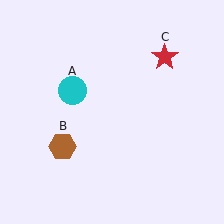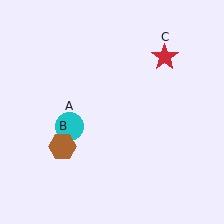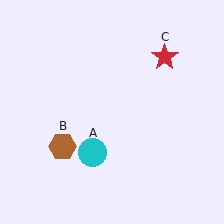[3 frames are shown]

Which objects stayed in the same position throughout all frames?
Brown hexagon (object B) and red star (object C) remained stationary.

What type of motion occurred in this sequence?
The cyan circle (object A) rotated counterclockwise around the center of the scene.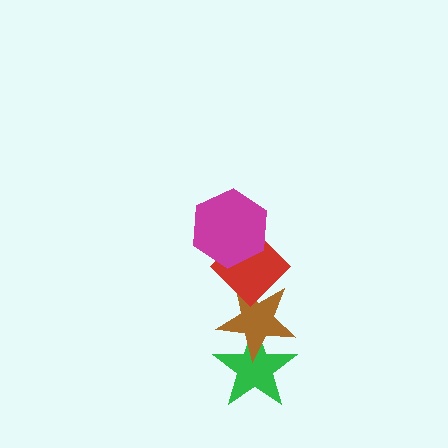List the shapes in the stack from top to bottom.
From top to bottom: the magenta hexagon, the red diamond, the brown star, the green star.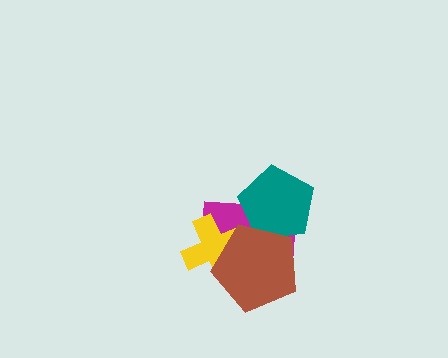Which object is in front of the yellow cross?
The brown pentagon is in front of the yellow cross.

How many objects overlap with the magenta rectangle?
3 objects overlap with the magenta rectangle.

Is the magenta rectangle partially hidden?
Yes, it is partially covered by another shape.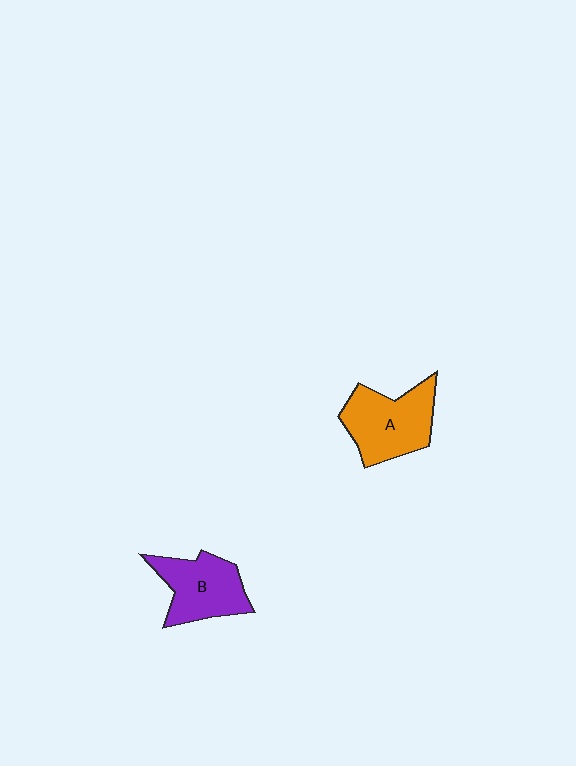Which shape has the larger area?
Shape A (orange).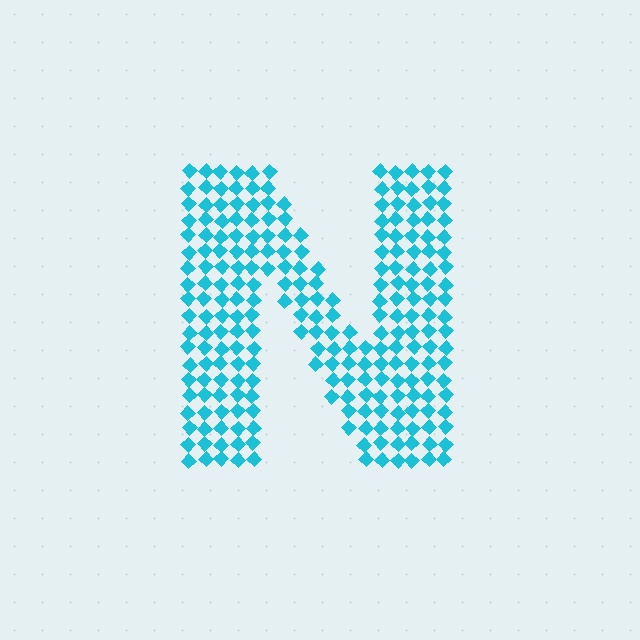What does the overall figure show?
The overall figure shows the letter N.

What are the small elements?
The small elements are diamonds.